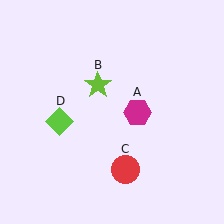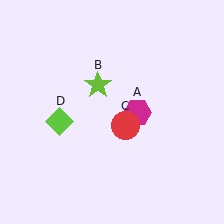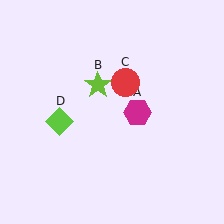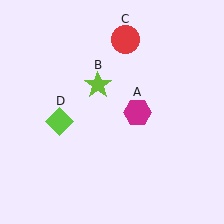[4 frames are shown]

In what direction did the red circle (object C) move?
The red circle (object C) moved up.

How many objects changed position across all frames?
1 object changed position: red circle (object C).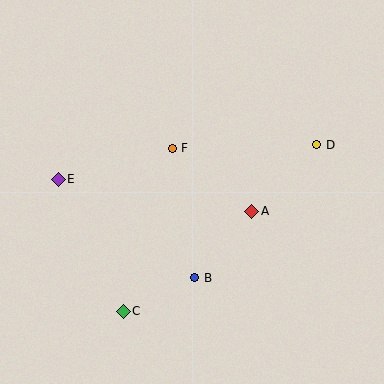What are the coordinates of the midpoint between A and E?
The midpoint between A and E is at (155, 195).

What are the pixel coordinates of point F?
Point F is at (172, 148).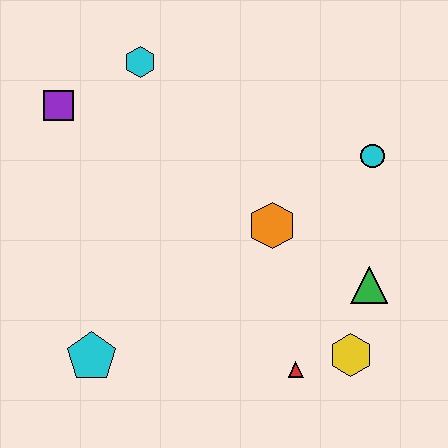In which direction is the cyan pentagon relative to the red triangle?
The cyan pentagon is to the left of the red triangle.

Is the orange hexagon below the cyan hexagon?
Yes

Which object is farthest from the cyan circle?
The cyan pentagon is farthest from the cyan circle.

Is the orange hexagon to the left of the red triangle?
Yes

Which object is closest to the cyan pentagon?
The red triangle is closest to the cyan pentagon.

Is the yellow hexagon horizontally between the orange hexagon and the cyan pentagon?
No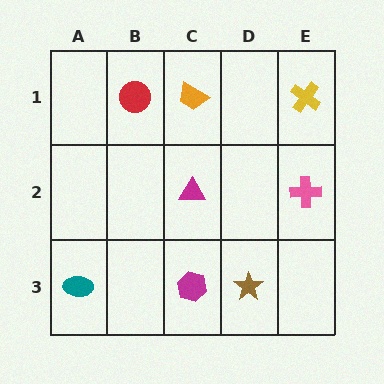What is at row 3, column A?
A teal ellipse.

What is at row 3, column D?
A brown star.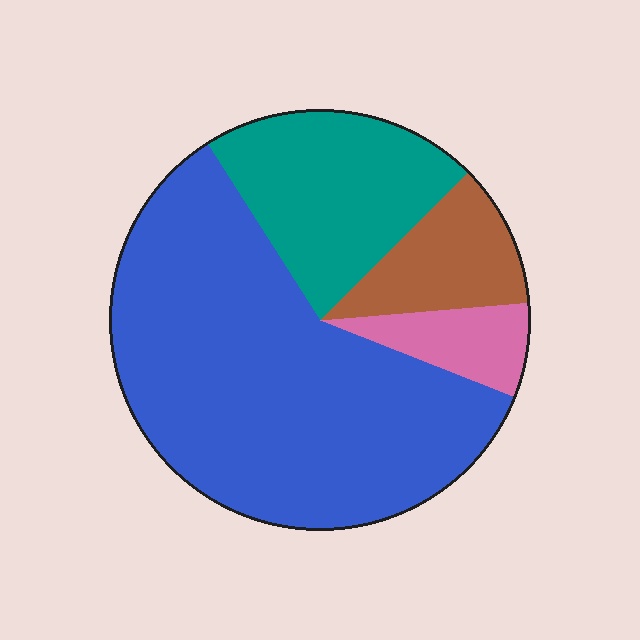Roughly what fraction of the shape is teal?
Teal covers roughly 20% of the shape.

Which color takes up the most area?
Blue, at roughly 60%.